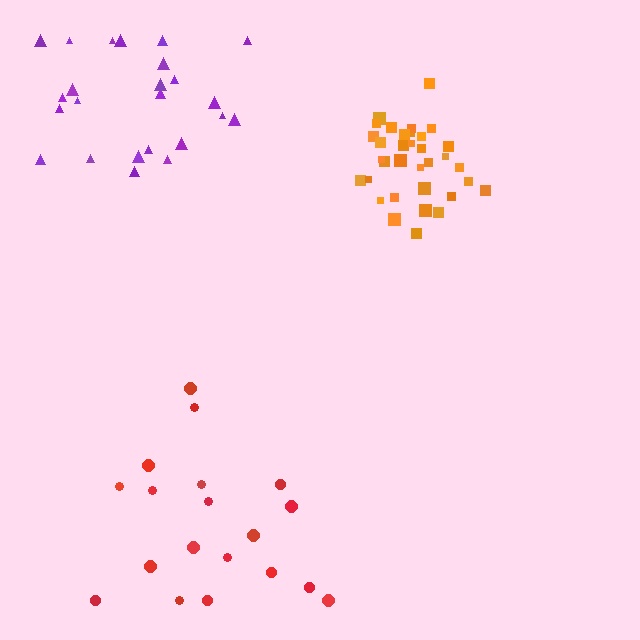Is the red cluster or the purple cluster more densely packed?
Purple.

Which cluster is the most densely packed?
Orange.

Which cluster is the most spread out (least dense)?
Red.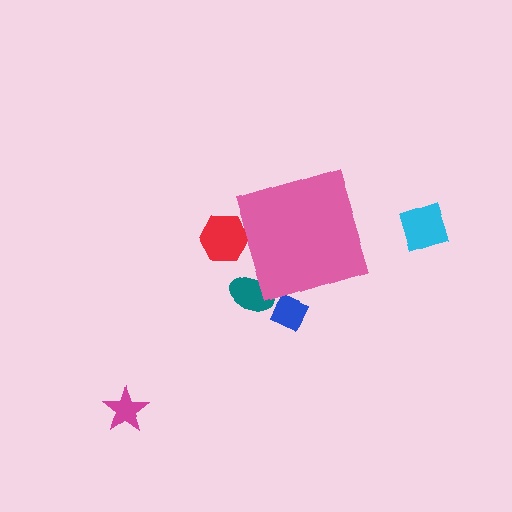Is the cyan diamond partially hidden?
No, the cyan diamond is fully visible.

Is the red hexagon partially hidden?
Yes, the red hexagon is partially hidden behind the pink diamond.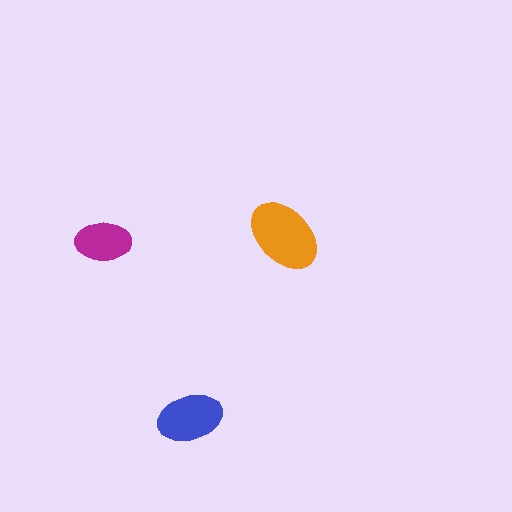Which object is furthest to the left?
The magenta ellipse is leftmost.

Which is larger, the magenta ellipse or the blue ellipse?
The blue one.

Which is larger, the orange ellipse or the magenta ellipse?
The orange one.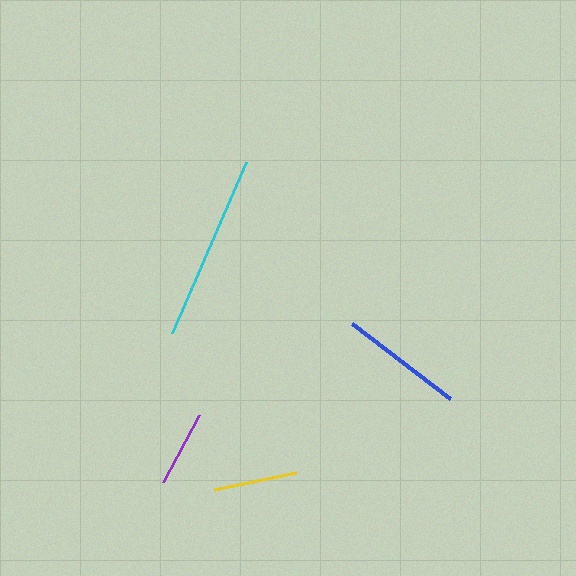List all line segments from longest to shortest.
From longest to shortest: cyan, blue, yellow, purple.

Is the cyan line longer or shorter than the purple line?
The cyan line is longer than the purple line.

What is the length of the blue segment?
The blue segment is approximately 124 pixels long.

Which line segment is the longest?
The cyan line is the longest at approximately 187 pixels.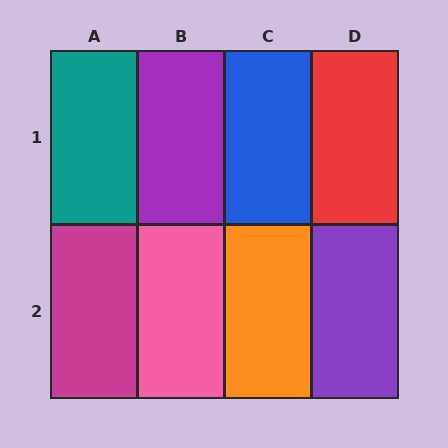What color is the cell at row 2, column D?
Purple.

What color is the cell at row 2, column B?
Pink.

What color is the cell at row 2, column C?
Orange.